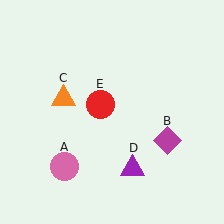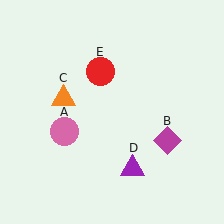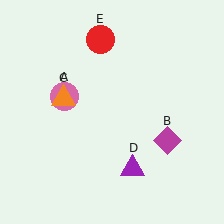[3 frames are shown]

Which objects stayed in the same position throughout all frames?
Magenta diamond (object B) and orange triangle (object C) and purple triangle (object D) remained stationary.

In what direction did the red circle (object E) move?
The red circle (object E) moved up.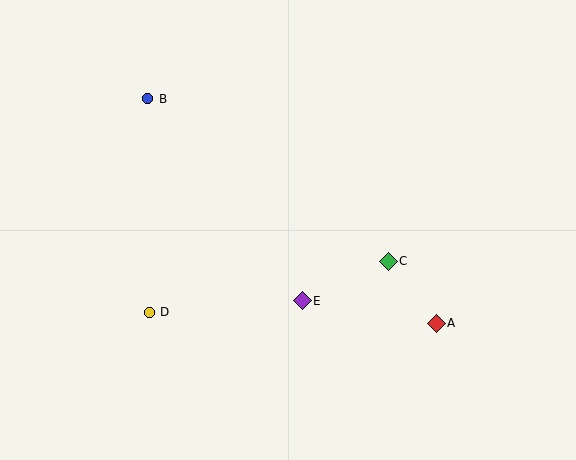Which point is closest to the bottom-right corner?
Point A is closest to the bottom-right corner.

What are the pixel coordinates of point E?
Point E is at (302, 301).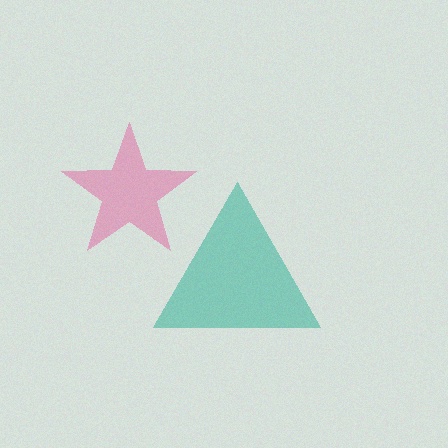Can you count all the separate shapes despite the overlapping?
Yes, there are 2 separate shapes.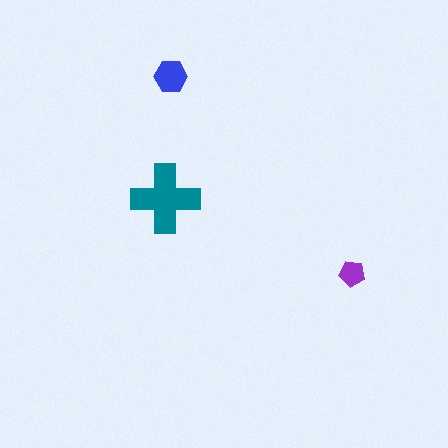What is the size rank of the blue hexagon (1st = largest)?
2nd.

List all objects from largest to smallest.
The teal cross, the blue hexagon, the purple pentagon.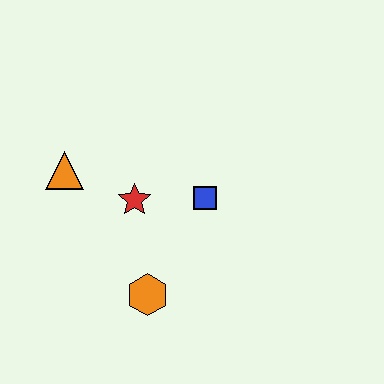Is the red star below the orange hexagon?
No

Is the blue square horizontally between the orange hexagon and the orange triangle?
No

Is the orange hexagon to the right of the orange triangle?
Yes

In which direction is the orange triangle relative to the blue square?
The orange triangle is to the left of the blue square.